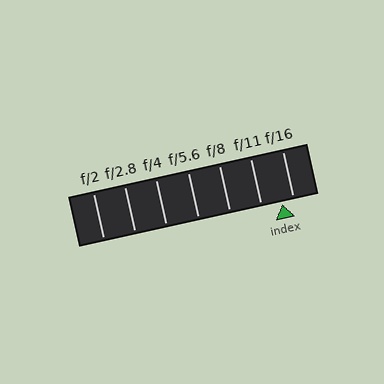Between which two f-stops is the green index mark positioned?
The index mark is between f/11 and f/16.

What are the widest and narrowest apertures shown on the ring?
The widest aperture shown is f/2 and the narrowest is f/16.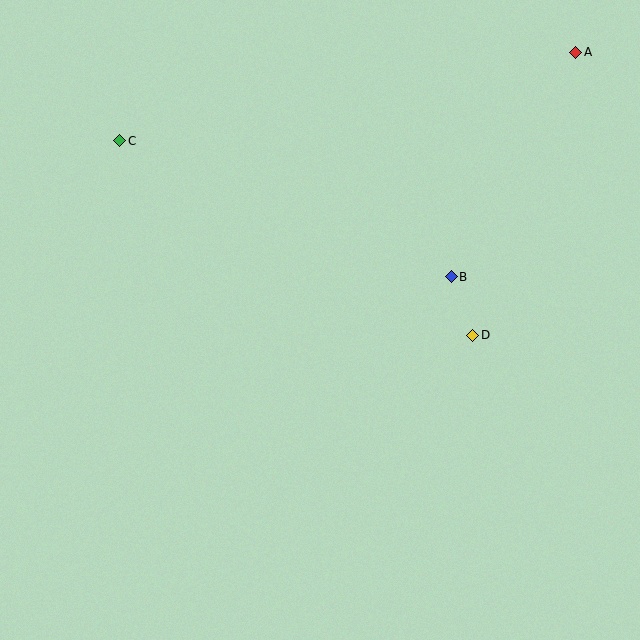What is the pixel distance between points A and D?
The distance between A and D is 302 pixels.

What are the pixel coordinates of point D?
Point D is at (473, 335).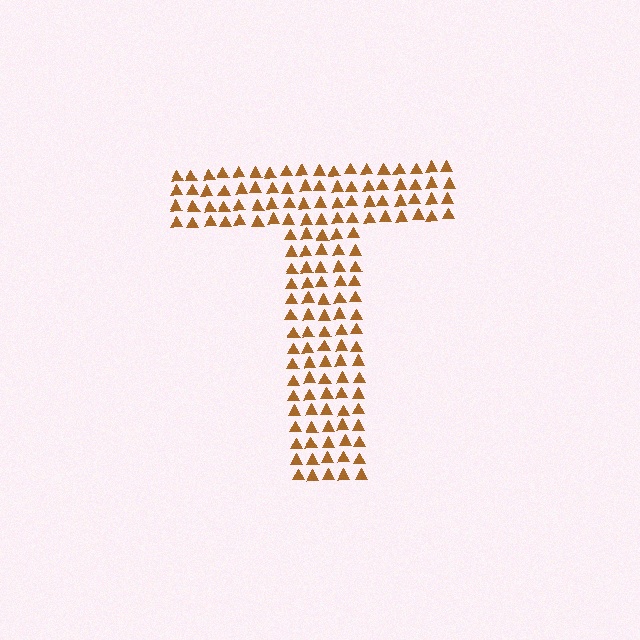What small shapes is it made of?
It is made of small triangles.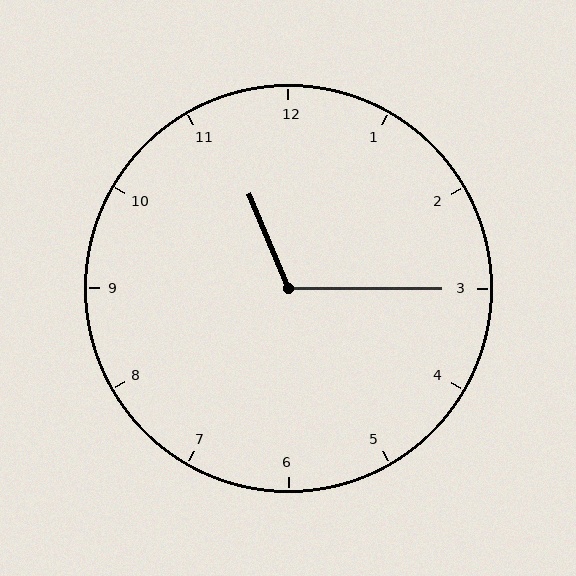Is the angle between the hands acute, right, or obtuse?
It is obtuse.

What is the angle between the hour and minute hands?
Approximately 112 degrees.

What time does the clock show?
11:15.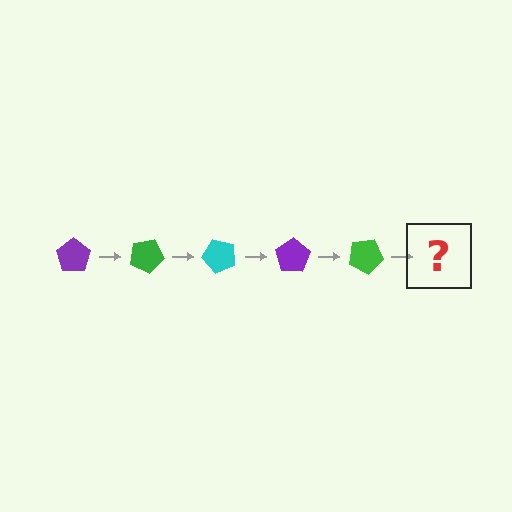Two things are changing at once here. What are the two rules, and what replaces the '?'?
The two rules are that it rotates 25 degrees each step and the color cycles through purple, green, and cyan. The '?' should be a cyan pentagon, rotated 125 degrees from the start.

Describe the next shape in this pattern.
It should be a cyan pentagon, rotated 125 degrees from the start.